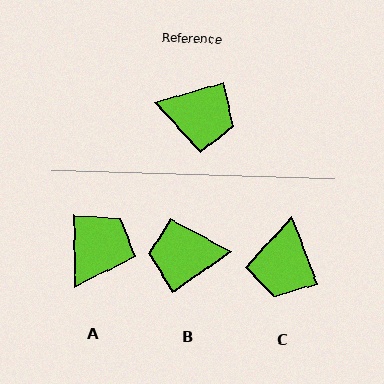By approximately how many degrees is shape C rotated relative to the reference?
Approximately 86 degrees clockwise.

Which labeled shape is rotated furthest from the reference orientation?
B, about 161 degrees away.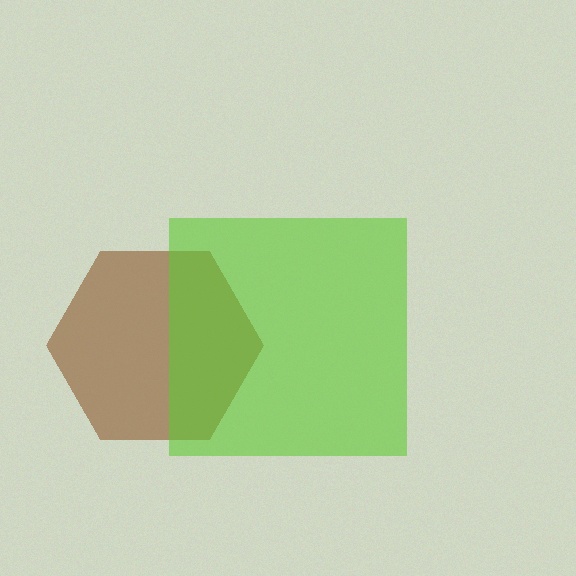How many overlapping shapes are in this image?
There are 2 overlapping shapes in the image.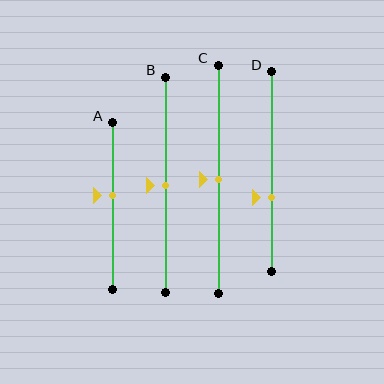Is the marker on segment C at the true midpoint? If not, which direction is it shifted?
Yes, the marker on segment C is at the true midpoint.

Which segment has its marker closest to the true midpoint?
Segment B has its marker closest to the true midpoint.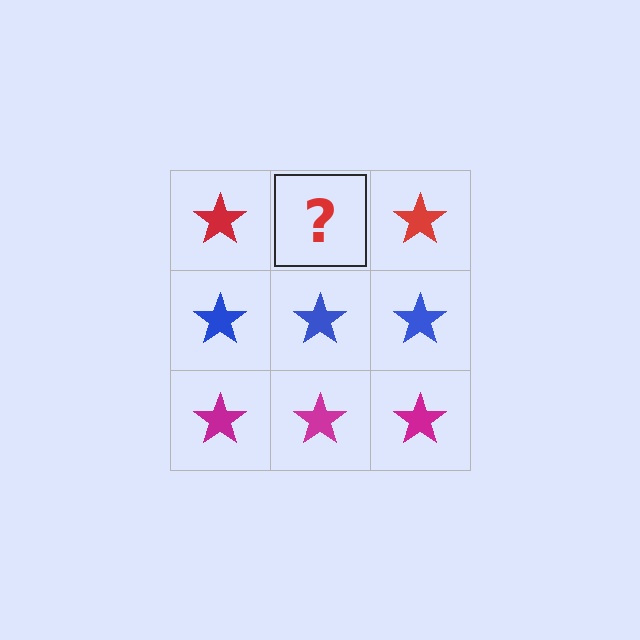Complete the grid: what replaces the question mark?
The question mark should be replaced with a red star.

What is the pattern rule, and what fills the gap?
The rule is that each row has a consistent color. The gap should be filled with a red star.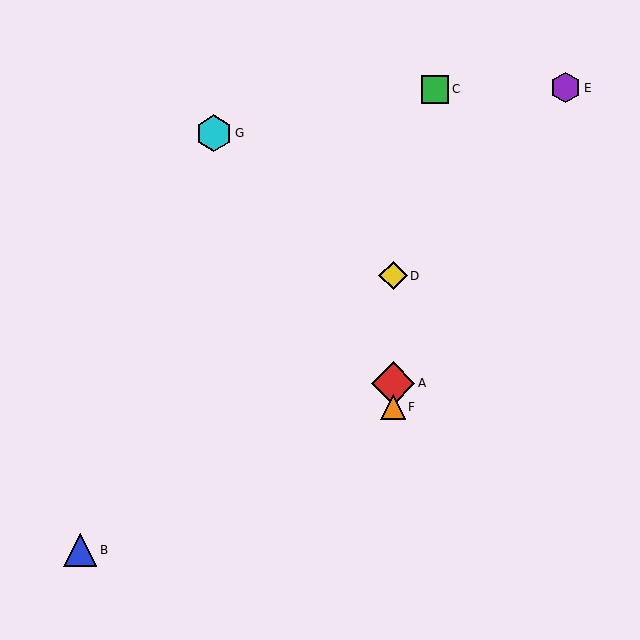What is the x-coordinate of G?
Object G is at x≈214.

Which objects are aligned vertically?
Objects A, D, F are aligned vertically.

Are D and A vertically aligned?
Yes, both are at x≈393.